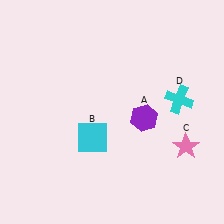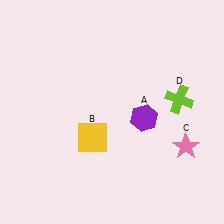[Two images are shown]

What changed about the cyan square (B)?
In Image 1, B is cyan. In Image 2, it changed to yellow.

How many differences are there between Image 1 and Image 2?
There are 2 differences between the two images.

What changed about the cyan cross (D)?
In Image 1, D is cyan. In Image 2, it changed to lime.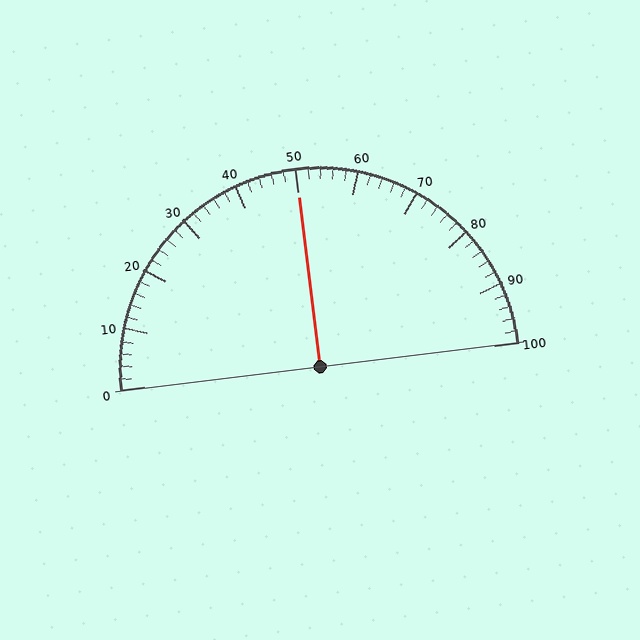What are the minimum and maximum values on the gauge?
The gauge ranges from 0 to 100.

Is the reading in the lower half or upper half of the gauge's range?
The reading is in the upper half of the range (0 to 100).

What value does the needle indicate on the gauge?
The needle indicates approximately 50.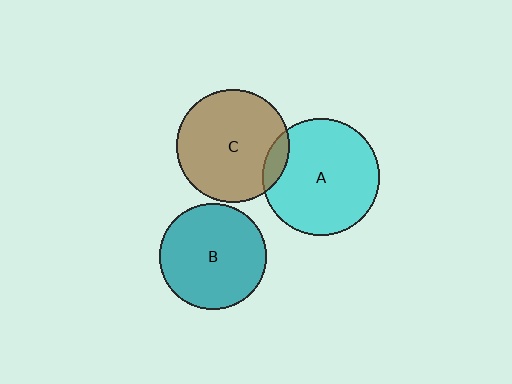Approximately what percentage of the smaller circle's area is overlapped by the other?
Approximately 10%.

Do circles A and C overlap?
Yes.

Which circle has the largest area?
Circle A (cyan).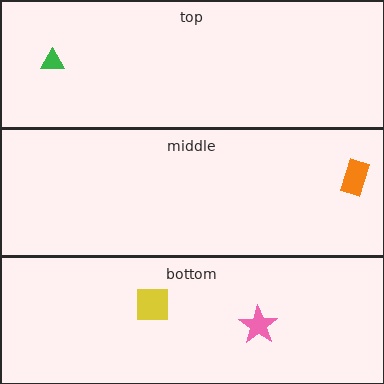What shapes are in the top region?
The green triangle.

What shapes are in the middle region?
The orange rectangle.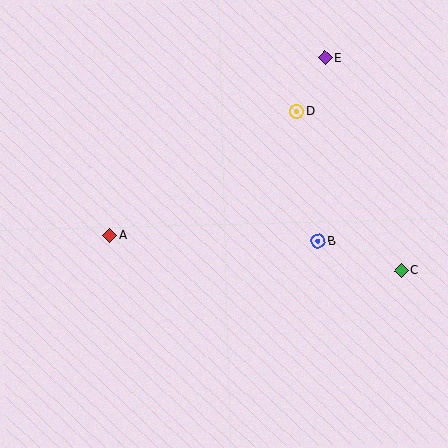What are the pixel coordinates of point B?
Point B is at (318, 241).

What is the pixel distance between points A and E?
The distance between A and E is 279 pixels.